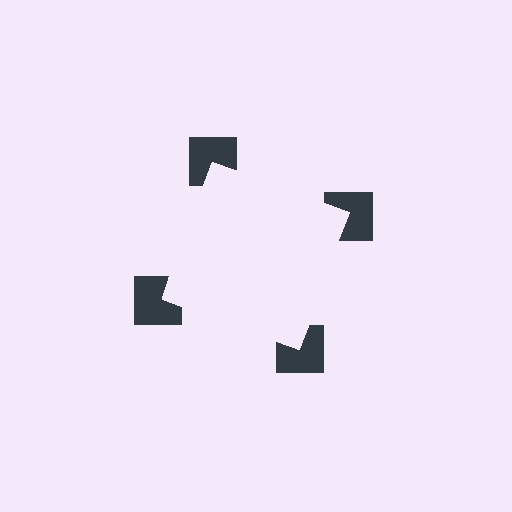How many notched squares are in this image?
There are 4 — one at each vertex of the illusory square.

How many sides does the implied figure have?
4 sides.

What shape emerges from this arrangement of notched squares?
An illusory square — its edges are inferred from the aligned wedge cuts in the notched squares, not physically drawn.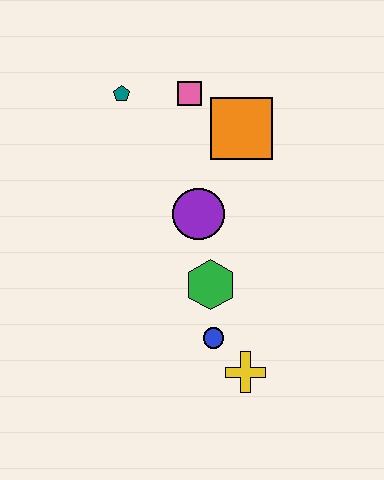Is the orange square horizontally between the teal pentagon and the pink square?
No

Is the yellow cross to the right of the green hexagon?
Yes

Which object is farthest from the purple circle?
The yellow cross is farthest from the purple circle.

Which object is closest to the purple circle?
The green hexagon is closest to the purple circle.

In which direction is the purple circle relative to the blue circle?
The purple circle is above the blue circle.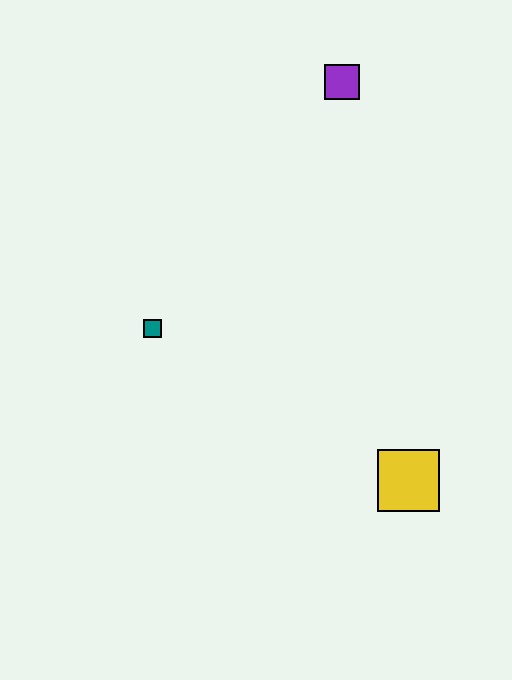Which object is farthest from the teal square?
The purple square is farthest from the teal square.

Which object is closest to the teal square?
The yellow square is closest to the teal square.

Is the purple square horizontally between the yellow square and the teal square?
Yes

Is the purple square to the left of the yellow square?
Yes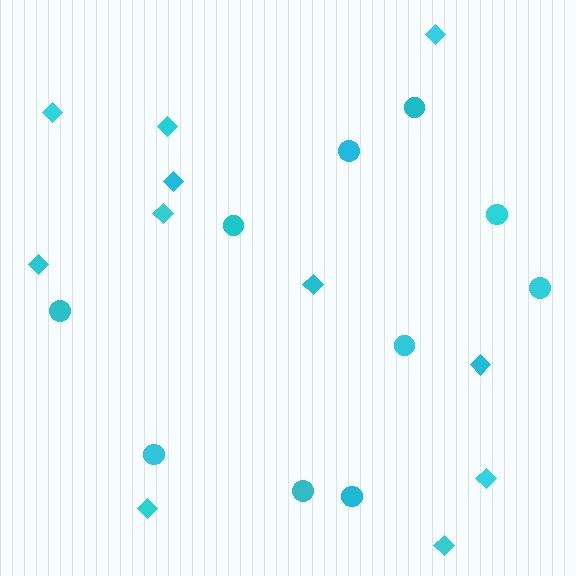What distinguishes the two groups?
There are 2 groups: one group of diamonds (11) and one group of circles (10).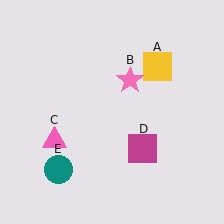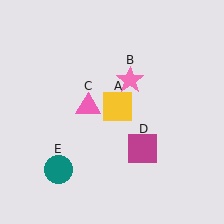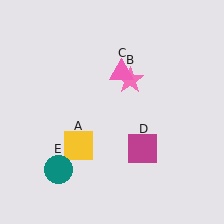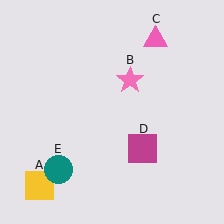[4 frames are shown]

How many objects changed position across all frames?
2 objects changed position: yellow square (object A), pink triangle (object C).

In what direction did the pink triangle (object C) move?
The pink triangle (object C) moved up and to the right.